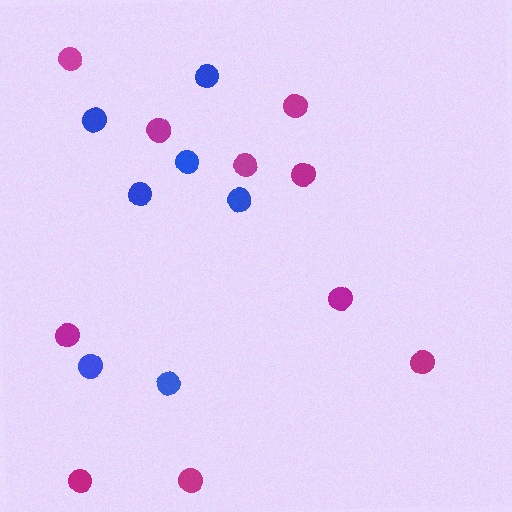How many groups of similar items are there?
There are 2 groups: one group of magenta circles (10) and one group of blue circles (7).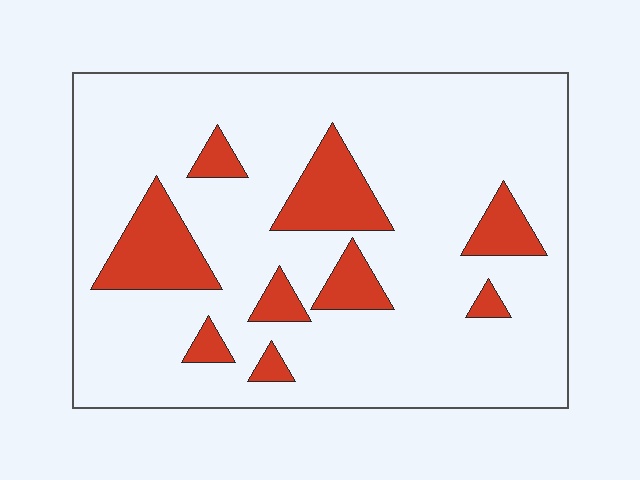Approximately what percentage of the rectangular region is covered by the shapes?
Approximately 15%.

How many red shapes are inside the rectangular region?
9.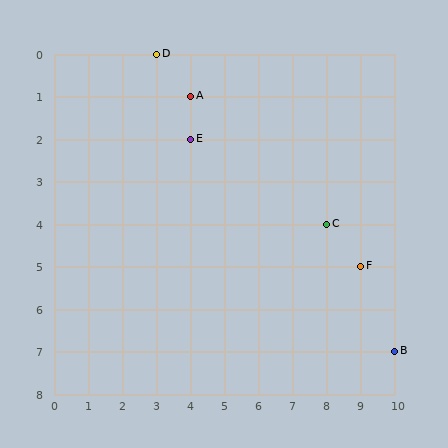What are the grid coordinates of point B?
Point B is at grid coordinates (10, 7).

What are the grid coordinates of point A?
Point A is at grid coordinates (4, 1).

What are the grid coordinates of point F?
Point F is at grid coordinates (9, 5).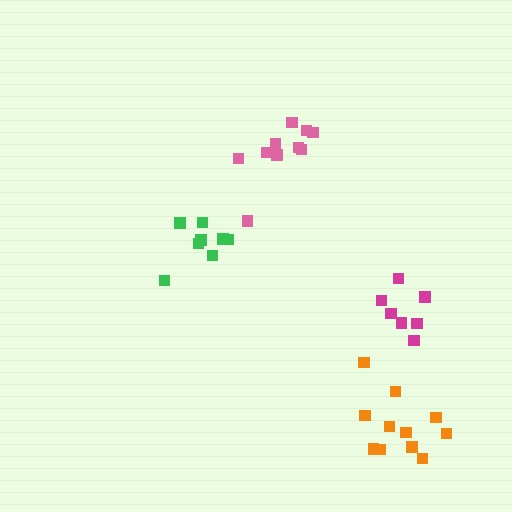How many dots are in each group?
Group 1: 8 dots, Group 2: 11 dots, Group 3: 10 dots, Group 4: 7 dots (36 total).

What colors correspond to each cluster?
The clusters are colored: green, orange, pink, magenta.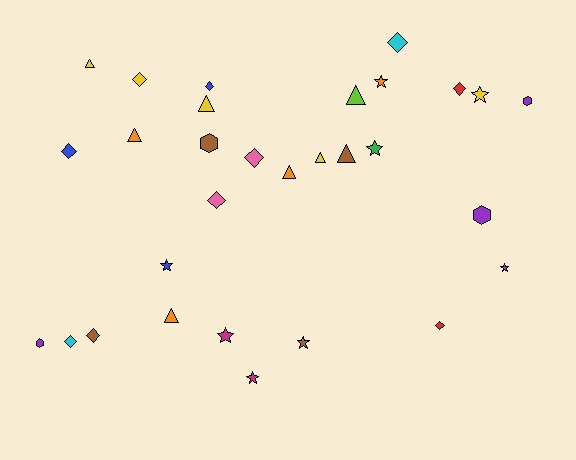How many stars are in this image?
There are 8 stars.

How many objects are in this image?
There are 30 objects.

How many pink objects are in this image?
There are 2 pink objects.